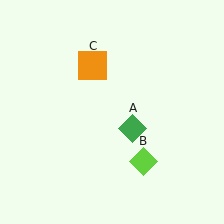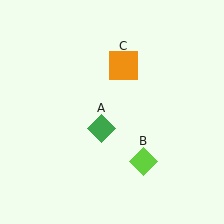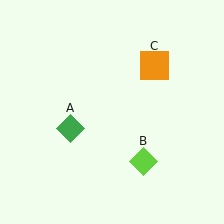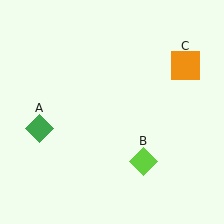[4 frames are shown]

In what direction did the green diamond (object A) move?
The green diamond (object A) moved left.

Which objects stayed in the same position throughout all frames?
Lime diamond (object B) remained stationary.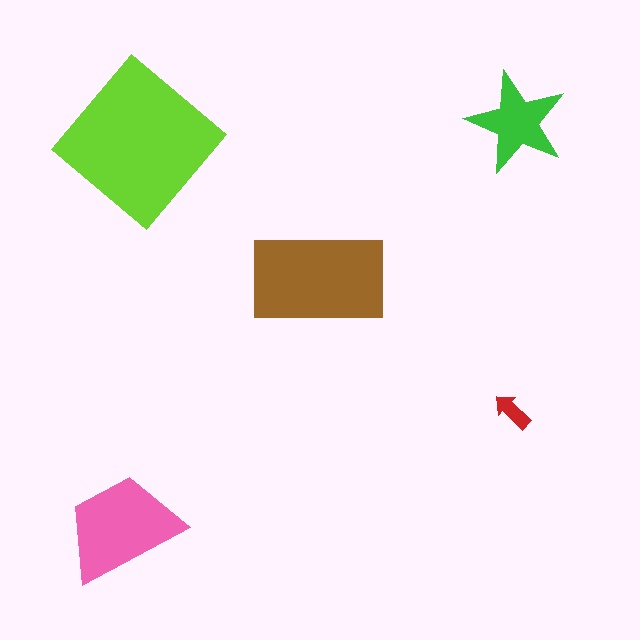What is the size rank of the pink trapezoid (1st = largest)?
3rd.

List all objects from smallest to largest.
The red arrow, the green star, the pink trapezoid, the brown rectangle, the lime diamond.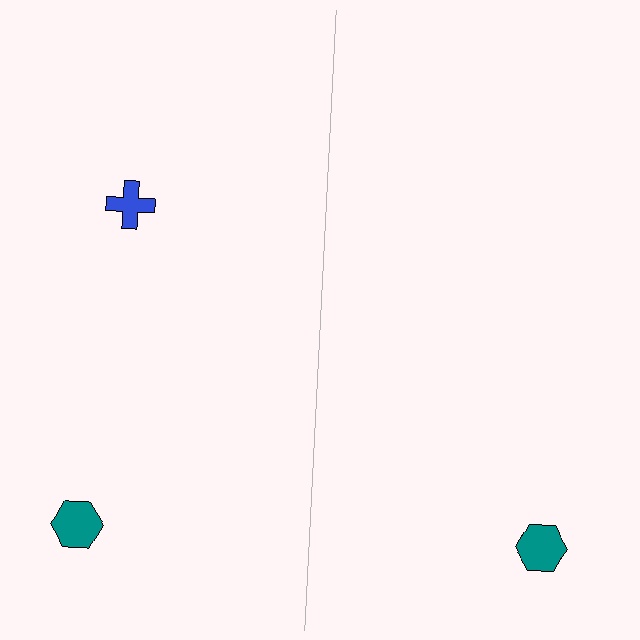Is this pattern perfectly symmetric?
No, the pattern is not perfectly symmetric. A blue cross is missing from the right side.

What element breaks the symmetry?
A blue cross is missing from the right side.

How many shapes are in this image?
There are 3 shapes in this image.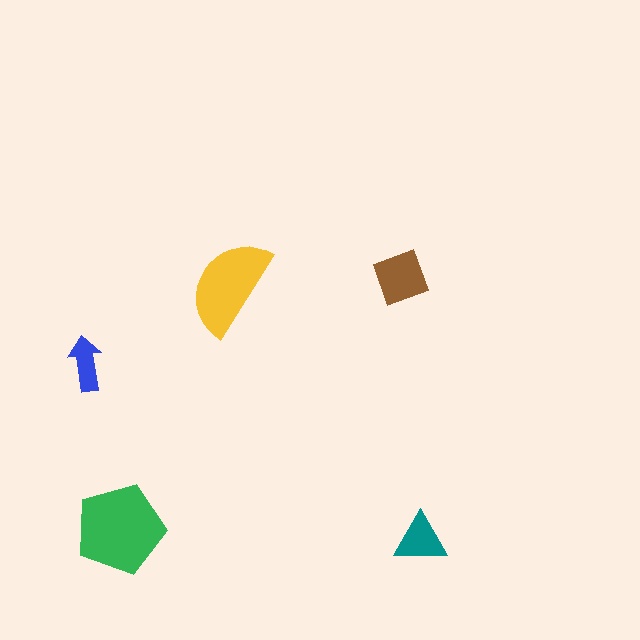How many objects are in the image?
There are 5 objects in the image.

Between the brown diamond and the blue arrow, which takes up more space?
The brown diamond.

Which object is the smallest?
The blue arrow.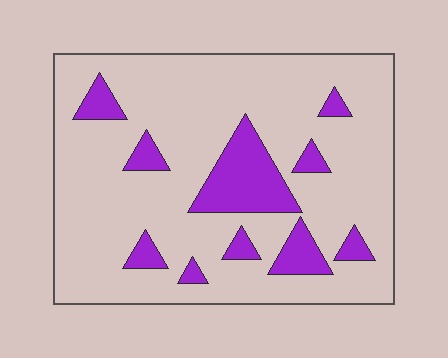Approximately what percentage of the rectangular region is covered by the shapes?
Approximately 15%.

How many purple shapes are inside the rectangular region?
10.